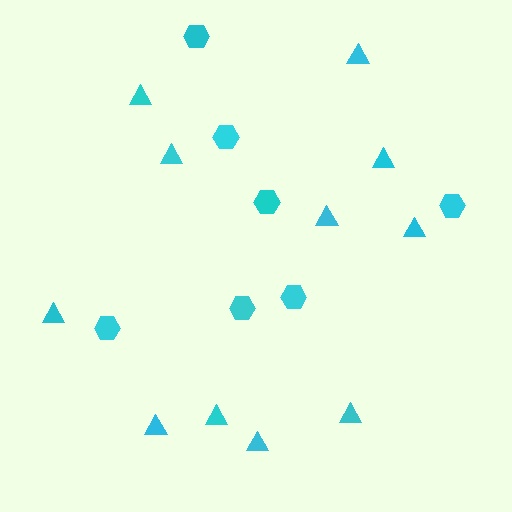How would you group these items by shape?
There are 2 groups: one group of triangles (11) and one group of hexagons (7).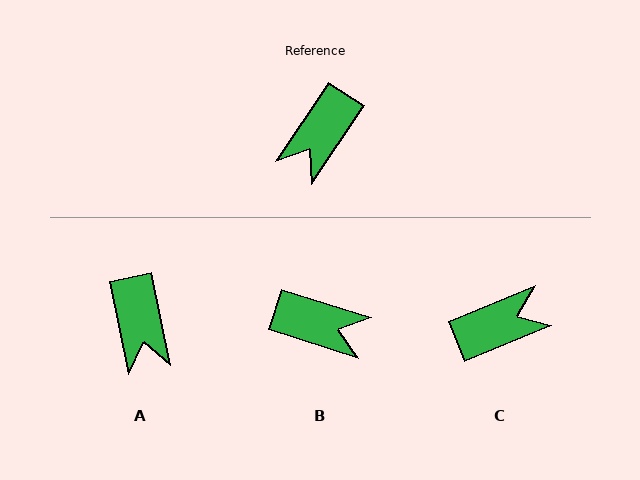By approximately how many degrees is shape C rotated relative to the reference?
Approximately 146 degrees counter-clockwise.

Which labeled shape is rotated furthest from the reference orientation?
C, about 146 degrees away.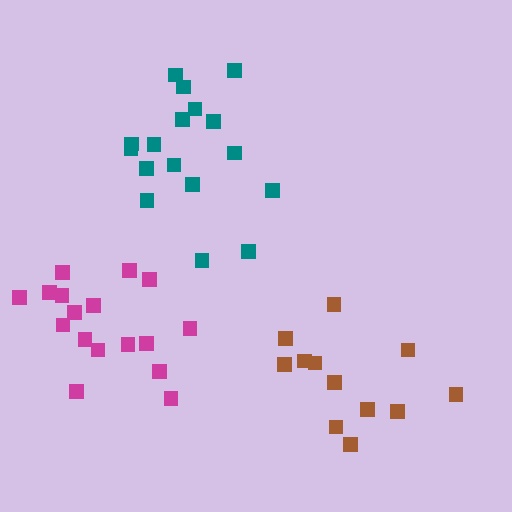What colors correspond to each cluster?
The clusters are colored: teal, brown, magenta.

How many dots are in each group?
Group 1: 17 dots, Group 2: 12 dots, Group 3: 17 dots (46 total).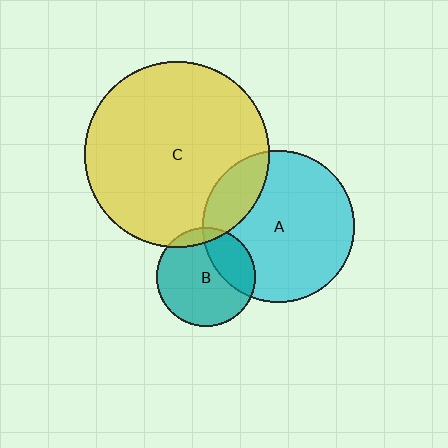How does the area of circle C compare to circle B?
Approximately 3.5 times.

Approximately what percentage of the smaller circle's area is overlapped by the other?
Approximately 30%.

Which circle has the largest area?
Circle C (yellow).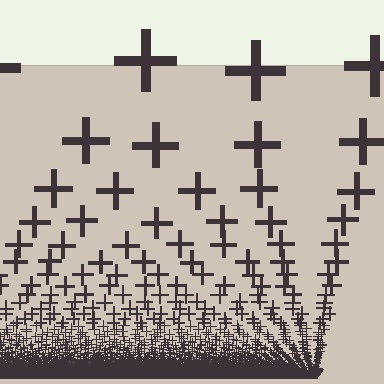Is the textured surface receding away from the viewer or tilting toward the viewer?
The surface appears to tilt toward the viewer. Texture elements get larger and sparser toward the top.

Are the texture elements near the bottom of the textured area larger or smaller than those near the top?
Smaller. The gradient is inverted — elements near the bottom are smaller and denser.